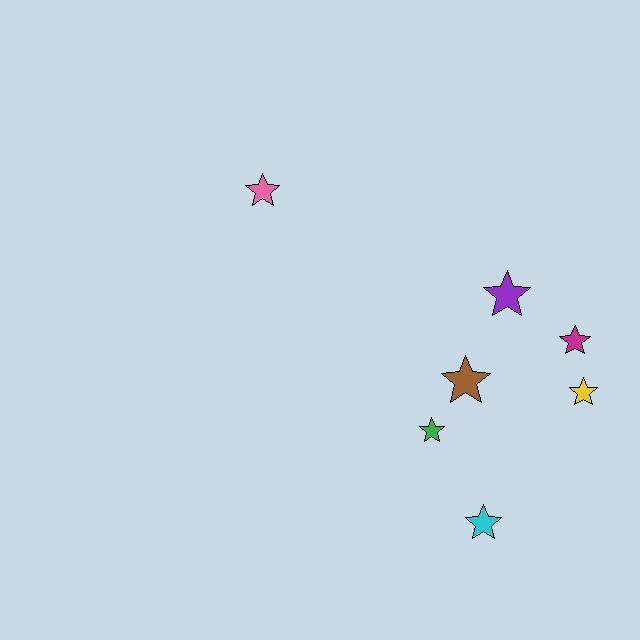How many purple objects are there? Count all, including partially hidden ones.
There is 1 purple object.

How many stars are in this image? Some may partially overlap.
There are 7 stars.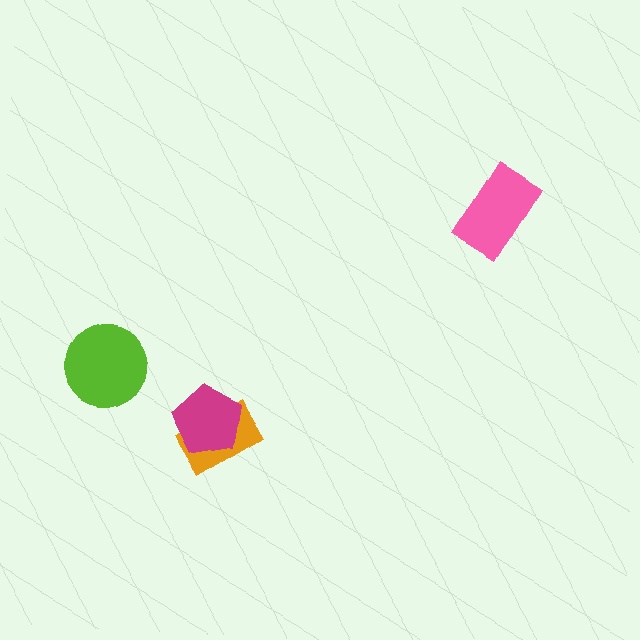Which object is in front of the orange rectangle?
The magenta pentagon is in front of the orange rectangle.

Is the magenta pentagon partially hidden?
No, no other shape covers it.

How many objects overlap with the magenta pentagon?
1 object overlaps with the magenta pentagon.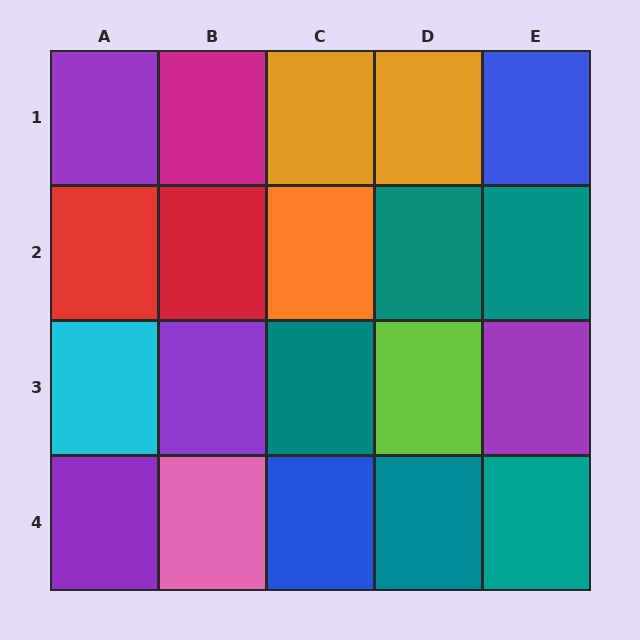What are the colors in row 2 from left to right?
Red, red, orange, teal, teal.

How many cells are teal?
5 cells are teal.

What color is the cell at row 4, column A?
Purple.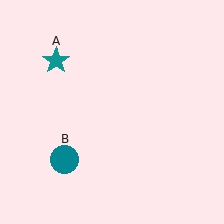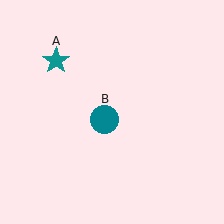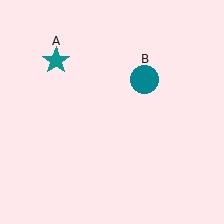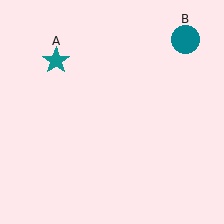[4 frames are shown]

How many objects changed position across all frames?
1 object changed position: teal circle (object B).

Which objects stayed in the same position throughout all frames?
Teal star (object A) remained stationary.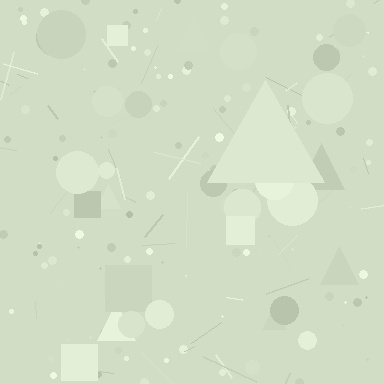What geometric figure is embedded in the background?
A triangle is embedded in the background.